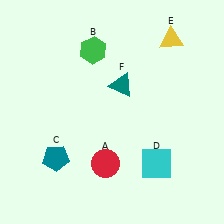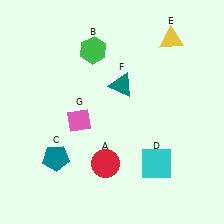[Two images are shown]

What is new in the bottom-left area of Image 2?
A pink diamond (G) was added in the bottom-left area of Image 2.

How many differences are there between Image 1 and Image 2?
There is 1 difference between the two images.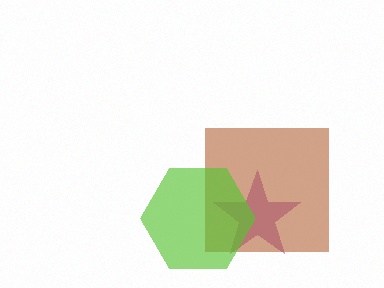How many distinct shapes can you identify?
There are 3 distinct shapes: a purple star, a brown square, a lime hexagon.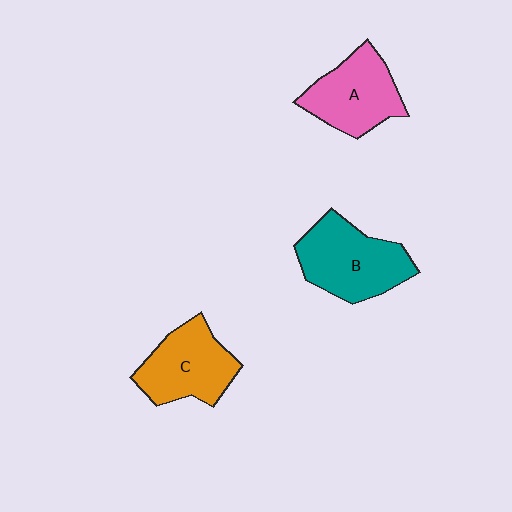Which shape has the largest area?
Shape B (teal).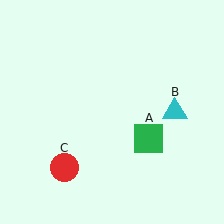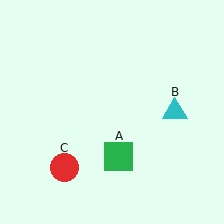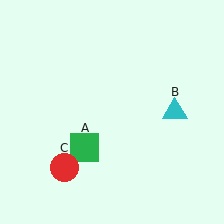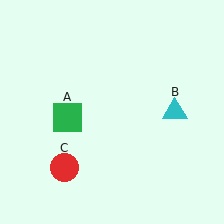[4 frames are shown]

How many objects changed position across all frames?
1 object changed position: green square (object A).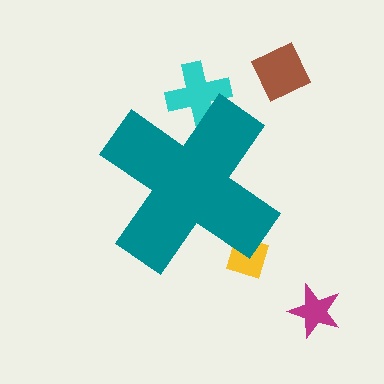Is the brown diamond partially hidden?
No, the brown diamond is fully visible.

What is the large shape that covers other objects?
A teal cross.